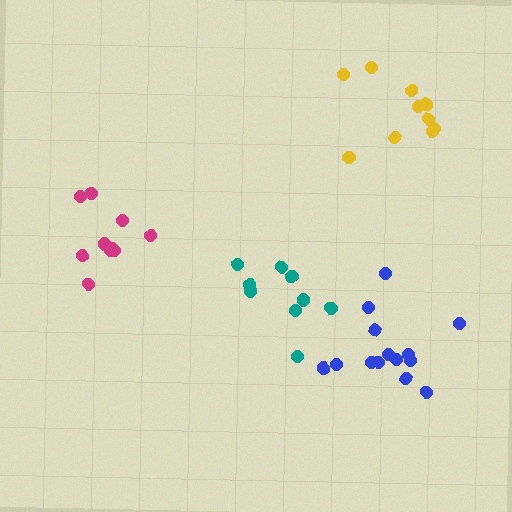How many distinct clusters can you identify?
There are 4 distinct clusters.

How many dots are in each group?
Group 1: 14 dots, Group 2: 9 dots, Group 3: 10 dots, Group 4: 10 dots (43 total).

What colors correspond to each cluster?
The clusters are colored: blue, teal, yellow, magenta.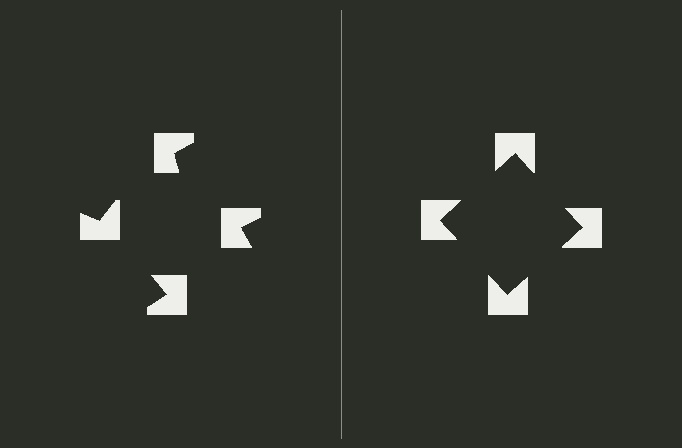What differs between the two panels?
The notched squares are positioned identically on both sides; only the wedge orientations differ. On the right they align to a square; on the left they are misaligned.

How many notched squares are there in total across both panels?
8 — 4 on each side.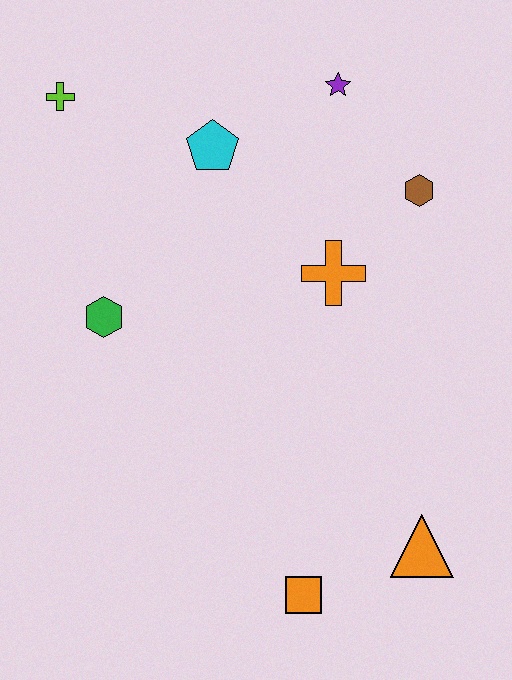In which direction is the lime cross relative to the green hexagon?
The lime cross is above the green hexagon.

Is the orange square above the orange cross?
No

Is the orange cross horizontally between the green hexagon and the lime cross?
No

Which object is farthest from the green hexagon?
The orange triangle is farthest from the green hexagon.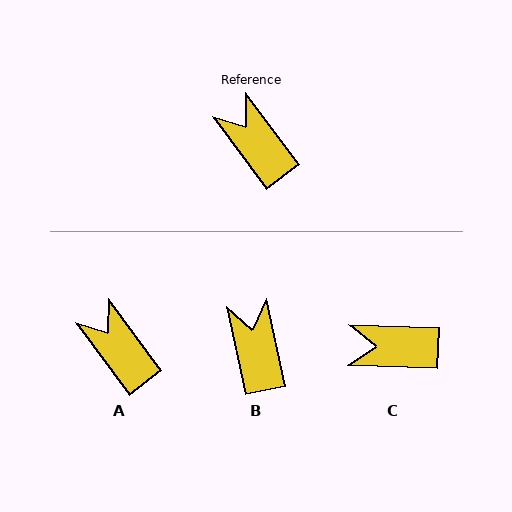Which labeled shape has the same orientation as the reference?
A.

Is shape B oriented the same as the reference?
No, it is off by about 24 degrees.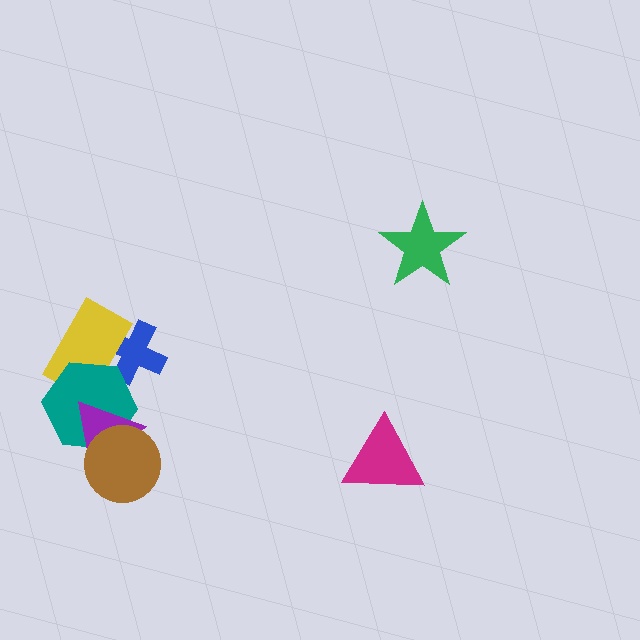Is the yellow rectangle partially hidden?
Yes, it is partially covered by another shape.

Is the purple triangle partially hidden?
Yes, it is partially covered by another shape.